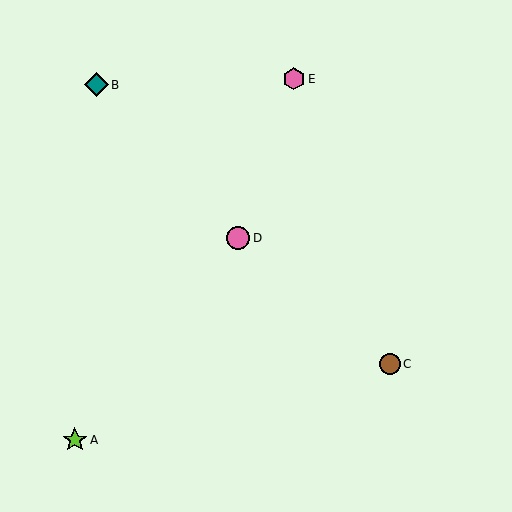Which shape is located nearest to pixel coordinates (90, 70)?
The teal diamond (labeled B) at (97, 85) is nearest to that location.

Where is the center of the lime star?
The center of the lime star is at (75, 440).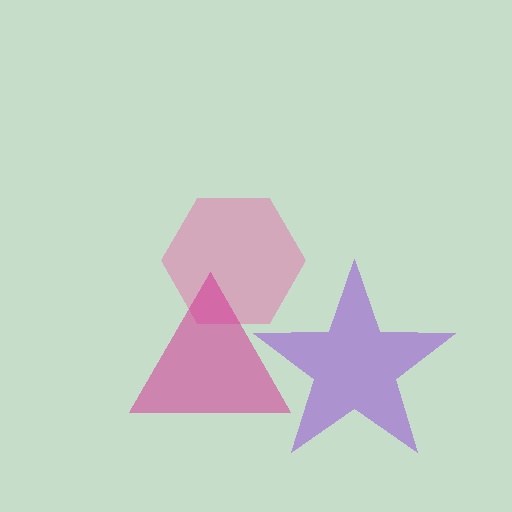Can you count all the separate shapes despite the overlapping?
Yes, there are 3 separate shapes.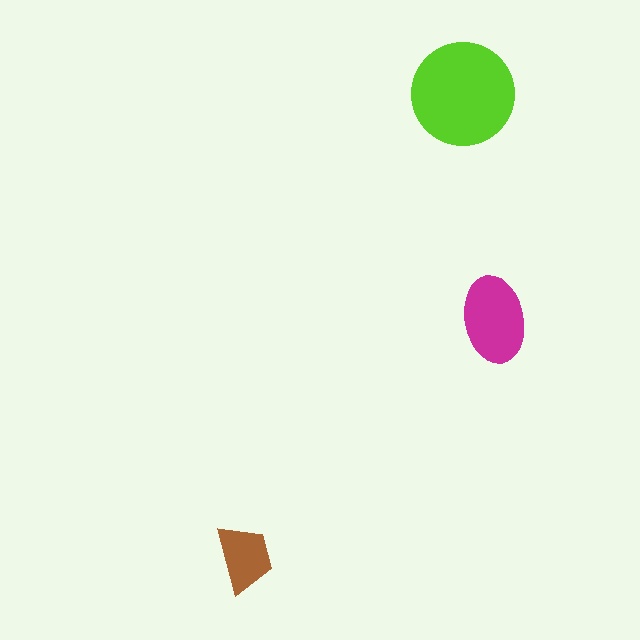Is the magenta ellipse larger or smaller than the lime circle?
Smaller.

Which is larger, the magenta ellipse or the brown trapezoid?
The magenta ellipse.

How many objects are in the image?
There are 3 objects in the image.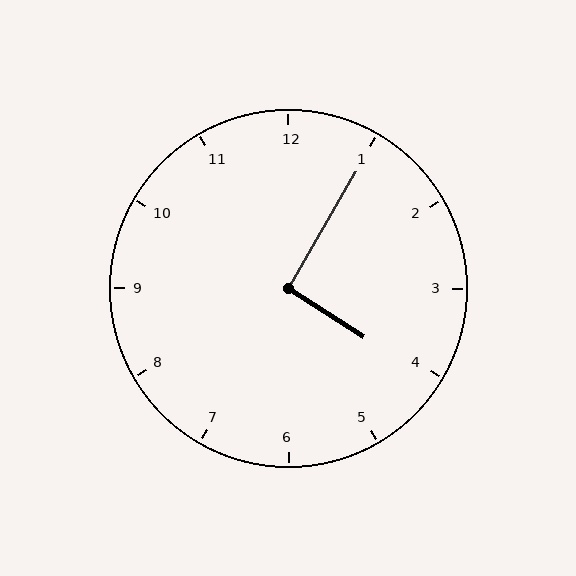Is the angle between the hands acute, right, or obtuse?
It is right.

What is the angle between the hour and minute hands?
Approximately 92 degrees.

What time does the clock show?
4:05.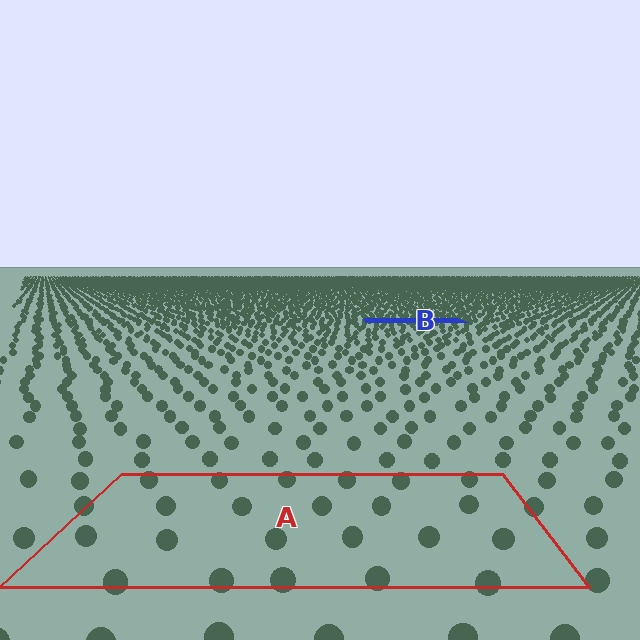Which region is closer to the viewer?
Region A is closer. The texture elements there are larger and more spread out.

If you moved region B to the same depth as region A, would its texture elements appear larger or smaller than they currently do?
They would appear larger. At a closer depth, the same texture elements are projected at a bigger on-screen size.